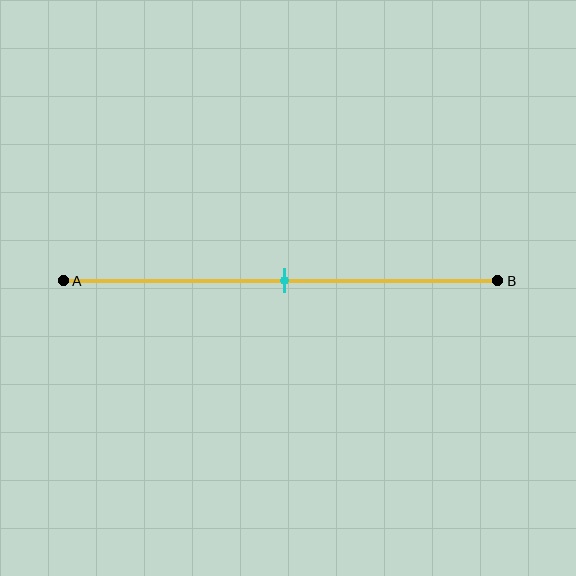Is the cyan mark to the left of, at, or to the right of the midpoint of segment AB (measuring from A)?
The cyan mark is approximately at the midpoint of segment AB.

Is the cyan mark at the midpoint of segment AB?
Yes, the mark is approximately at the midpoint.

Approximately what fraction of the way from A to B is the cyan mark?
The cyan mark is approximately 50% of the way from A to B.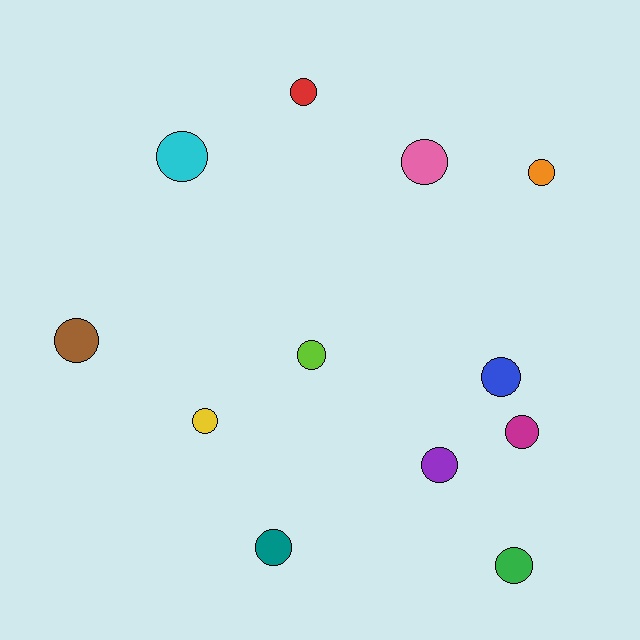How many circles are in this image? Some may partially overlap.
There are 12 circles.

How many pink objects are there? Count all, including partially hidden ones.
There is 1 pink object.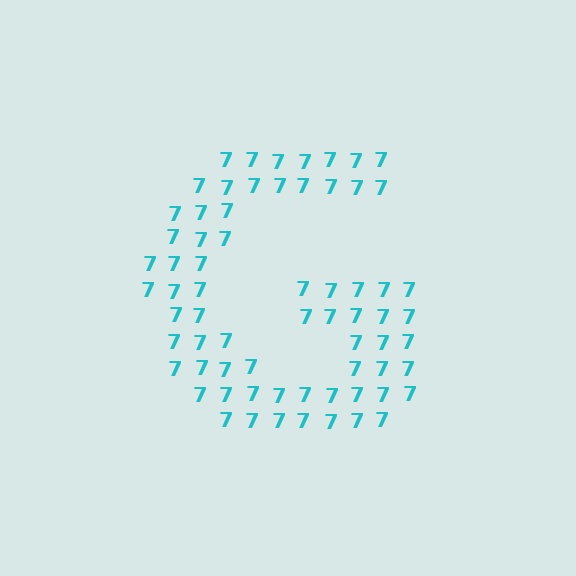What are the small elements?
The small elements are digit 7's.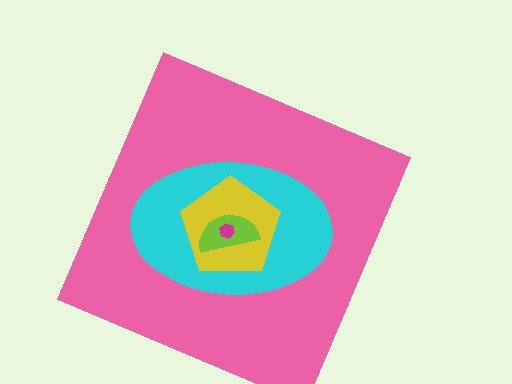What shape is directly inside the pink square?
The cyan ellipse.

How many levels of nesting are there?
5.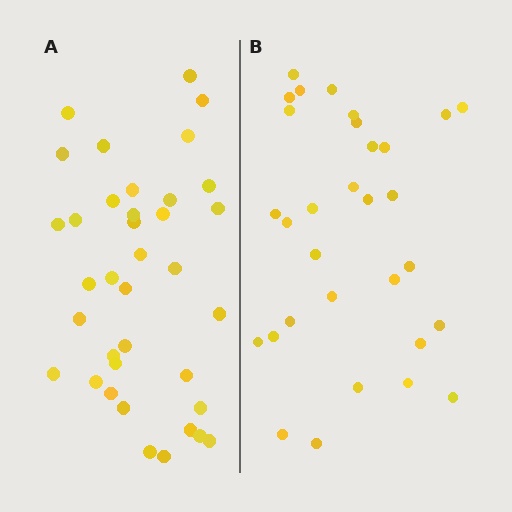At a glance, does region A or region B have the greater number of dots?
Region A (the left region) has more dots.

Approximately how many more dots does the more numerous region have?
Region A has about 6 more dots than region B.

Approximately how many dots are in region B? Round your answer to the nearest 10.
About 30 dots. (The exact count is 31, which rounds to 30.)